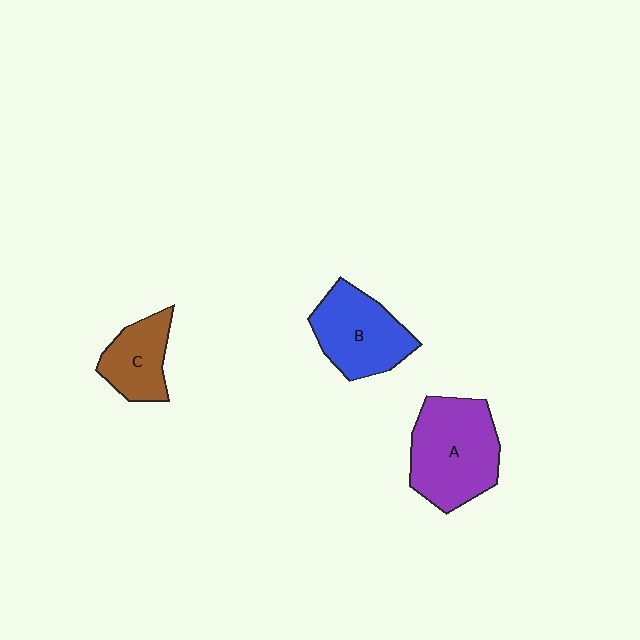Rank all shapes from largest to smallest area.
From largest to smallest: A (purple), B (blue), C (brown).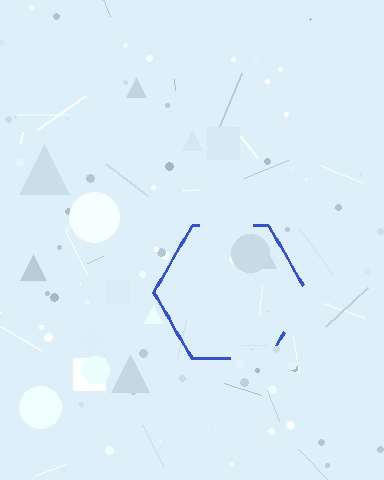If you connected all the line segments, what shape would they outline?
They would outline a hexagon.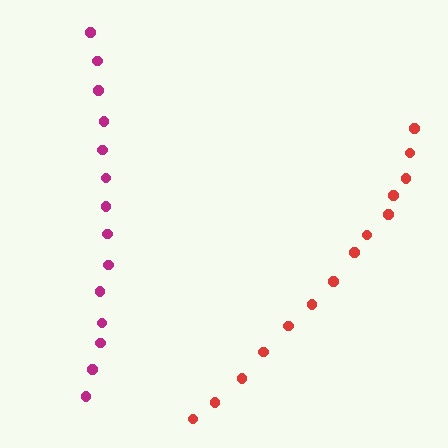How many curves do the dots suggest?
There are 2 distinct paths.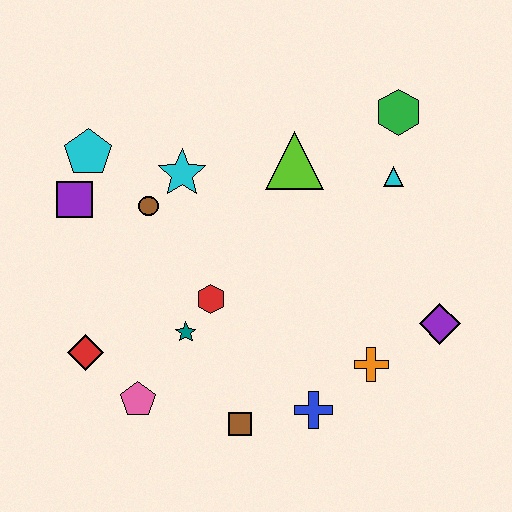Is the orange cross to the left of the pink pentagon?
No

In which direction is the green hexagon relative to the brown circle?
The green hexagon is to the right of the brown circle.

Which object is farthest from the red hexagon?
The green hexagon is farthest from the red hexagon.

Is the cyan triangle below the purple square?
No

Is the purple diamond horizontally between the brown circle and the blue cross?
No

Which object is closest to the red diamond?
The pink pentagon is closest to the red diamond.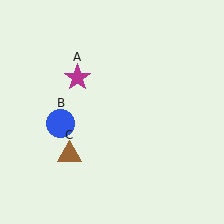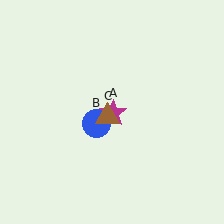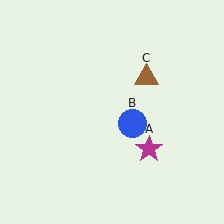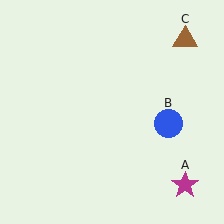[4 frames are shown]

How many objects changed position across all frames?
3 objects changed position: magenta star (object A), blue circle (object B), brown triangle (object C).